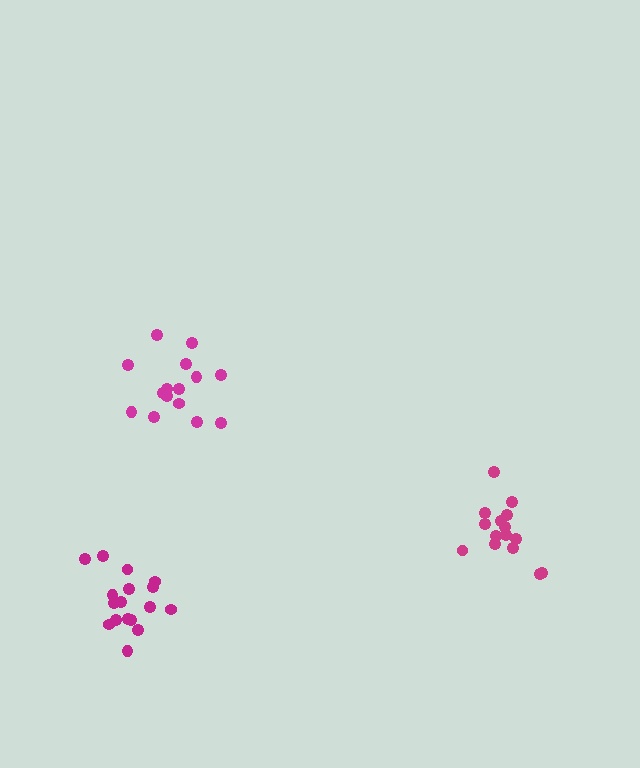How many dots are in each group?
Group 1: 15 dots, Group 2: 17 dots, Group 3: 15 dots (47 total).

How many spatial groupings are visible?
There are 3 spatial groupings.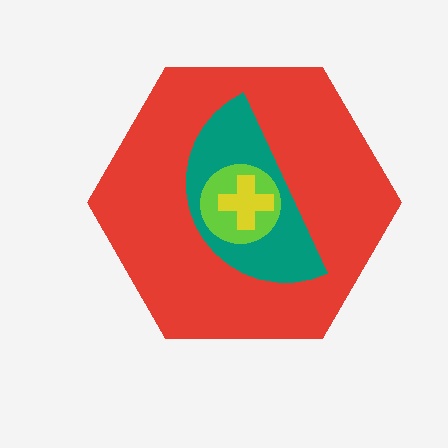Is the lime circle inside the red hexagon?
Yes.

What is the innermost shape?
The yellow cross.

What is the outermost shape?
The red hexagon.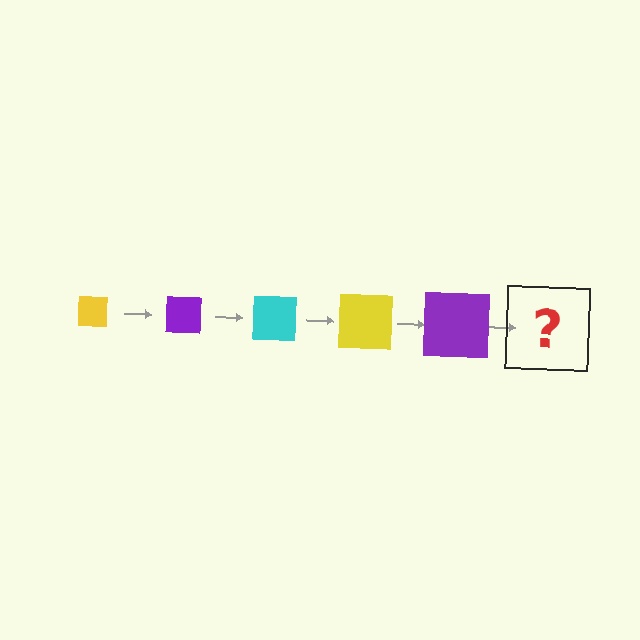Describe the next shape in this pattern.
It should be a cyan square, larger than the previous one.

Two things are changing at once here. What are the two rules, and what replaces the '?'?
The two rules are that the square grows larger each step and the color cycles through yellow, purple, and cyan. The '?' should be a cyan square, larger than the previous one.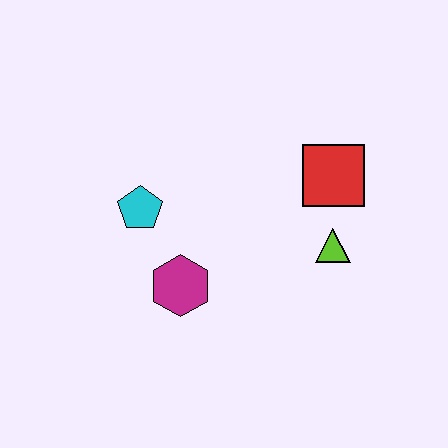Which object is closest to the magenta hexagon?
The cyan pentagon is closest to the magenta hexagon.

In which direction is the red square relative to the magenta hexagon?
The red square is to the right of the magenta hexagon.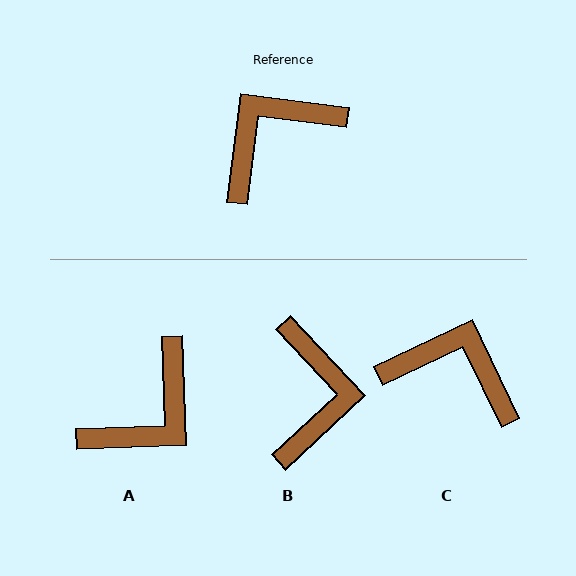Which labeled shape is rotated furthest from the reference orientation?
A, about 171 degrees away.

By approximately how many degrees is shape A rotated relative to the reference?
Approximately 171 degrees clockwise.